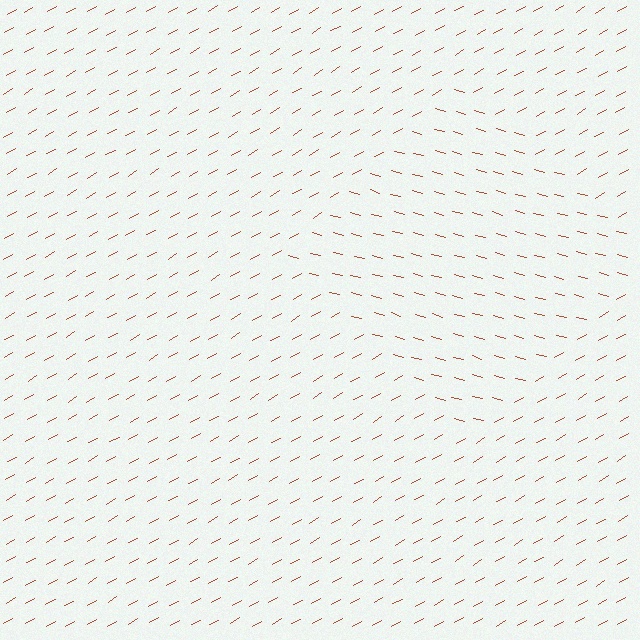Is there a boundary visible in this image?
Yes, there is a texture boundary formed by a change in line orientation.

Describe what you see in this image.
The image is filled with small brown line segments. A diamond region in the image has lines oriented differently from the surrounding lines, creating a visible texture boundary.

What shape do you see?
I see a diamond.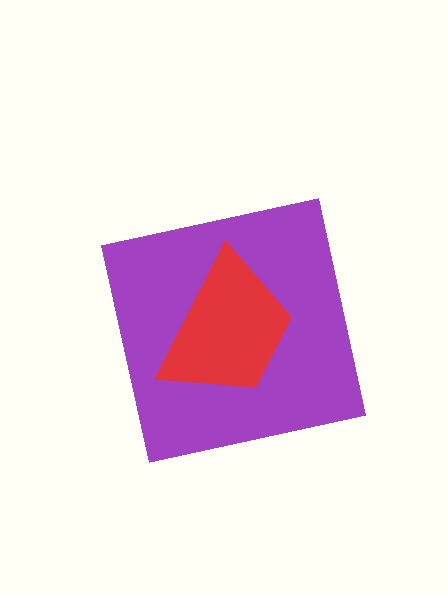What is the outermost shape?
The purple square.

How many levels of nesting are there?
2.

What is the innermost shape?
The red trapezoid.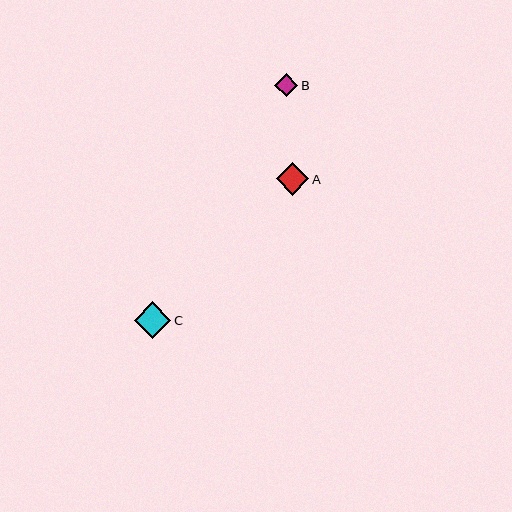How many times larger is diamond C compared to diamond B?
Diamond C is approximately 1.6 times the size of diamond B.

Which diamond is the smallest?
Diamond B is the smallest with a size of approximately 23 pixels.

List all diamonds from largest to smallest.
From largest to smallest: C, A, B.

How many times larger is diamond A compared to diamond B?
Diamond A is approximately 1.4 times the size of diamond B.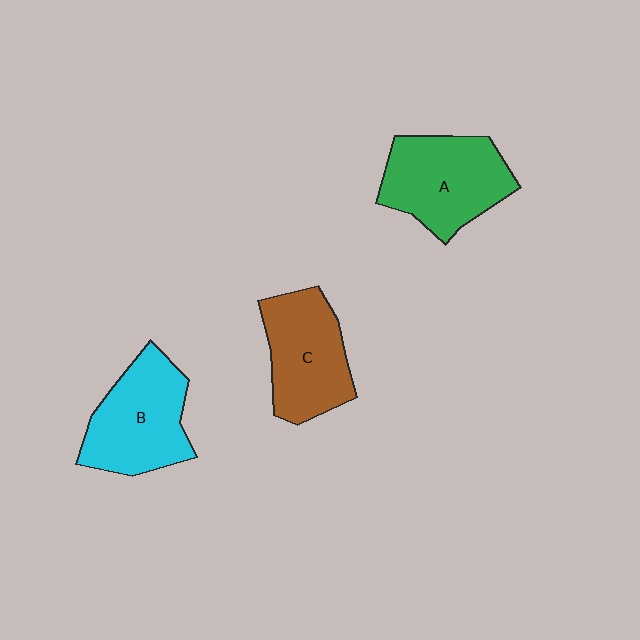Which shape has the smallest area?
Shape C (brown).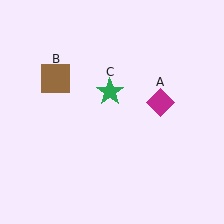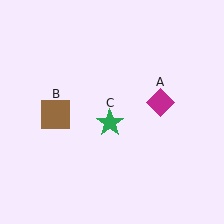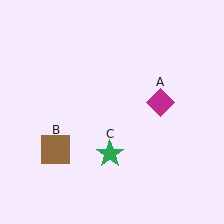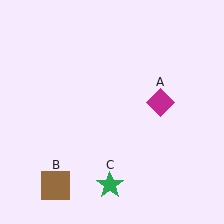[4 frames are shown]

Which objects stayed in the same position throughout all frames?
Magenta diamond (object A) remained stationary.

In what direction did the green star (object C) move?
The green star (object C) moved down.